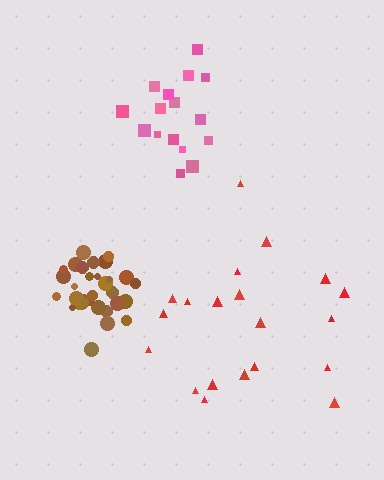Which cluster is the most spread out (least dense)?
Red.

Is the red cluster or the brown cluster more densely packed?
Brown.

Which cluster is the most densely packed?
Brown.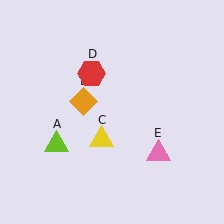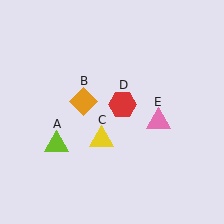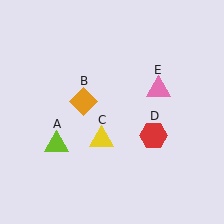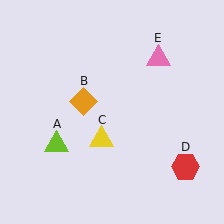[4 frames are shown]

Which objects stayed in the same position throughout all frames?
Lime triangle (object A) and orange diamond (object B) and yellow triangle (object C) remained stationary.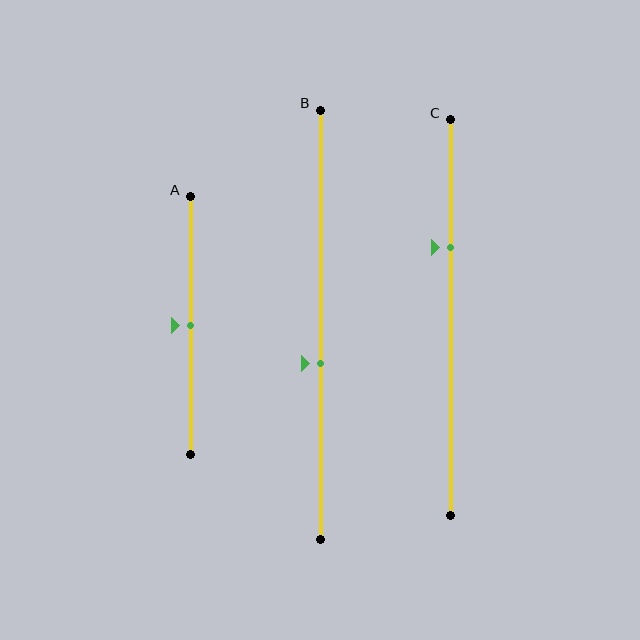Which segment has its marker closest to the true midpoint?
Segment A has its marker closest to the true midpoint.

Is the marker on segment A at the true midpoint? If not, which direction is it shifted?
Yes, the marker on segment A is at the true midpoint.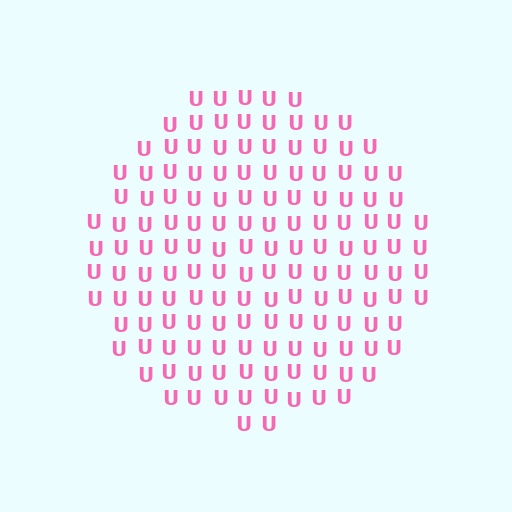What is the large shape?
The large shape is a circle.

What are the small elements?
The small elements are letter U's.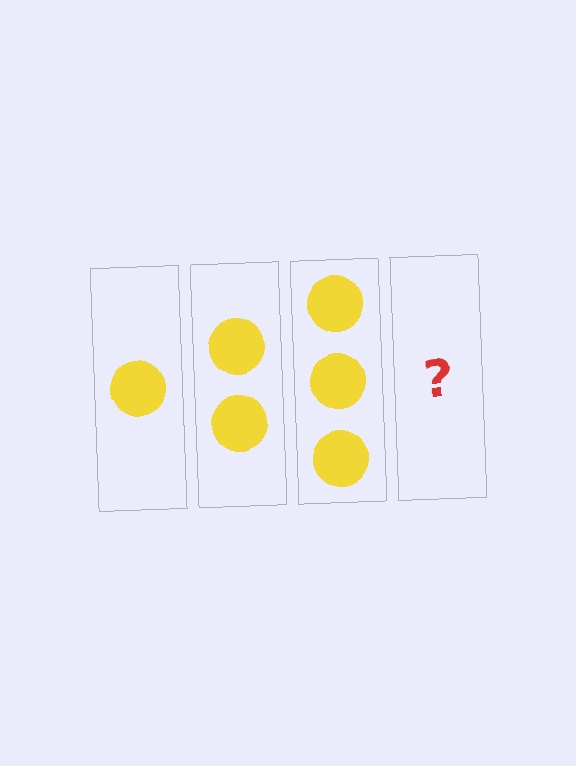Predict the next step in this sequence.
The next step is 4 circles.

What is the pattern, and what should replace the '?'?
The pattern is that each step adds one more circle. The '?' should be 4 circles.